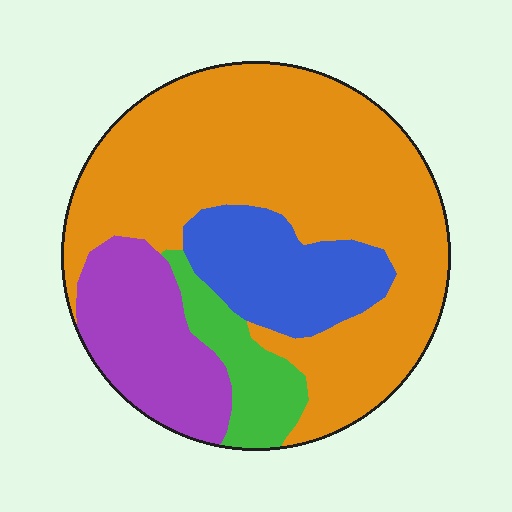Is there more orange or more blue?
Orange.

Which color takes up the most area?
Orange, at roughly 60%.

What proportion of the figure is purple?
Purple takes up between a sixth and a third of the figure.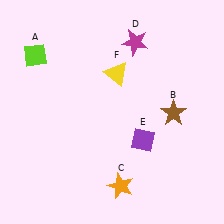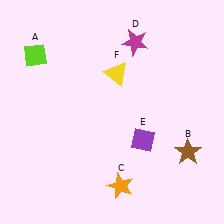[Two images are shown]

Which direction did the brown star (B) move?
The brown star (B) moved down.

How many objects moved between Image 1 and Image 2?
1 object moved between the two images.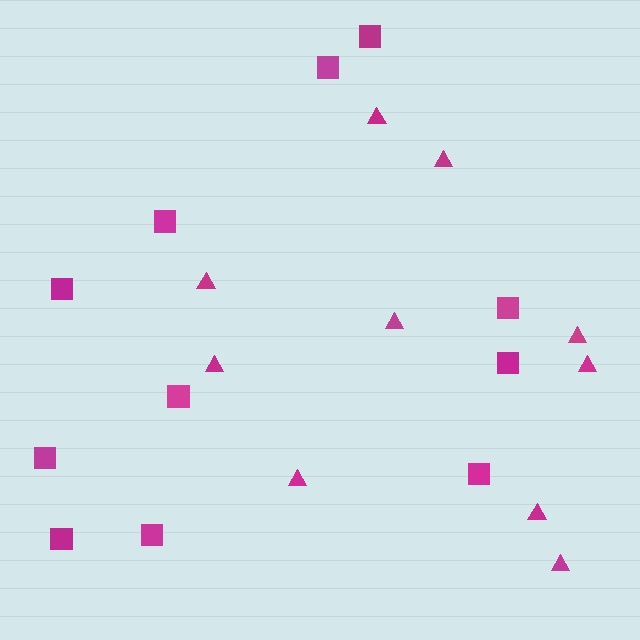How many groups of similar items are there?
There are 2 groups: one group of triangles (10) and one group of squares (11).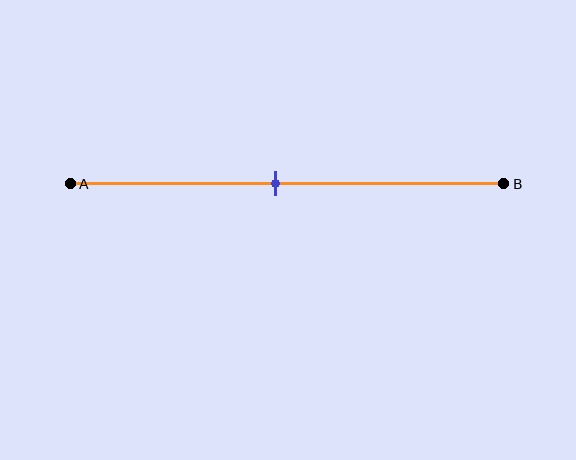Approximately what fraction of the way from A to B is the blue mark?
The blue mark is approximately 45% of the way from A to B.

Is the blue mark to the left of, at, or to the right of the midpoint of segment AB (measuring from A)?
The blue mark is approximately at the midpoint of segment AB.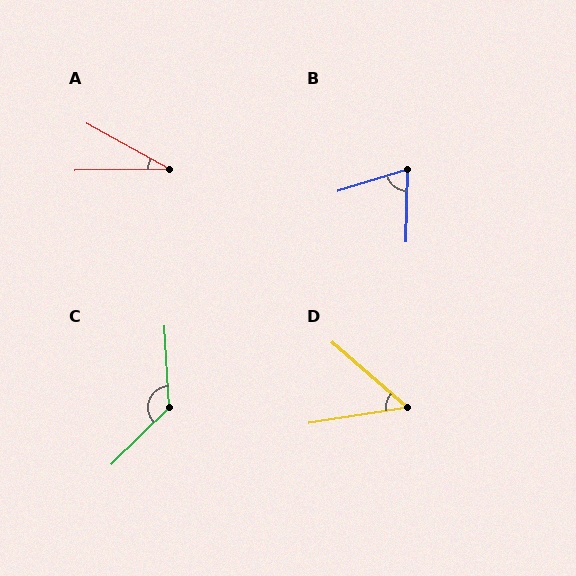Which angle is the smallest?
A, at approximately 30 degrees.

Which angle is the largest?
C, at approximately 131 degrees.